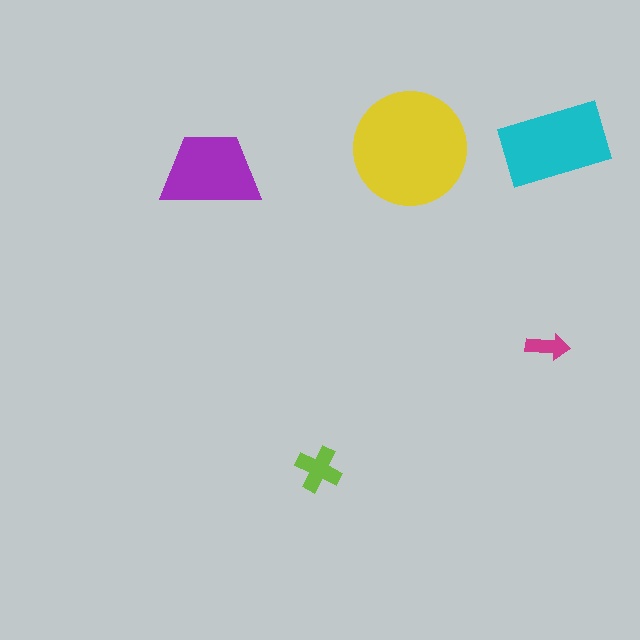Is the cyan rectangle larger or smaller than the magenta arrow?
Larger.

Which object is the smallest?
The magenta arrow.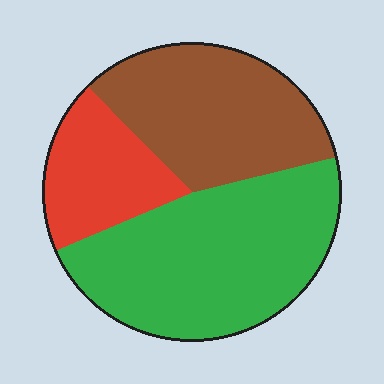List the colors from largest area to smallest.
From largest to smallest: green, brown, red.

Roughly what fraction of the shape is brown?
Brown takes up about one third (1/3) of the shape.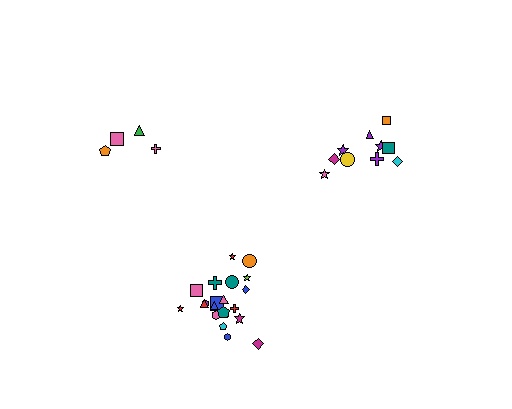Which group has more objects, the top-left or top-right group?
The top-right group.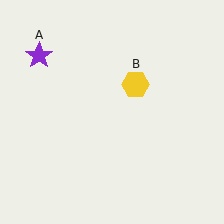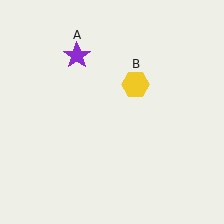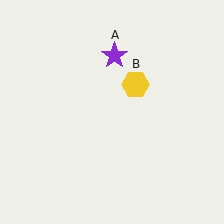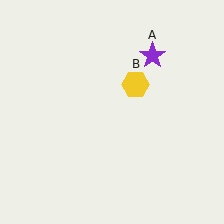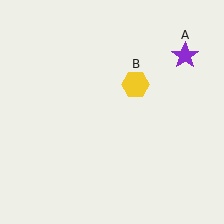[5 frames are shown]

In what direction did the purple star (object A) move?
The purple star (object A) moved right.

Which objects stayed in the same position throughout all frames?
Yellow hexagon (object B) remained stationary.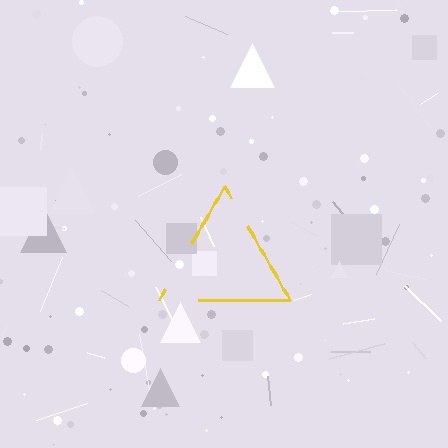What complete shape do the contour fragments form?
The contour fragments form a triangle.